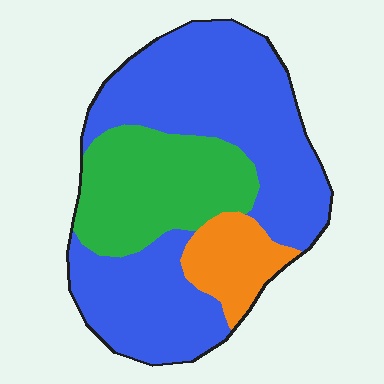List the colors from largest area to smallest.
From largest to smallest: blue, green, orange.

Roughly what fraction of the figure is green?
Green covers 27% of the figure.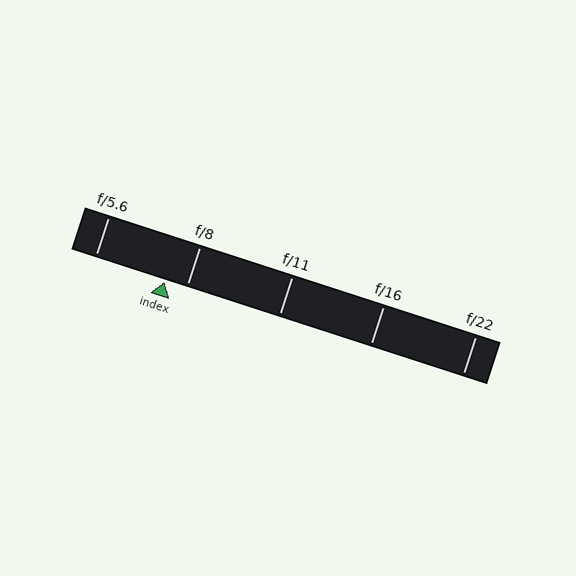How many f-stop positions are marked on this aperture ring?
There are 5 f-stop positions marked.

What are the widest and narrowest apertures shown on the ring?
The widest aperture shown is f/5.6 and the narrowest is f/22.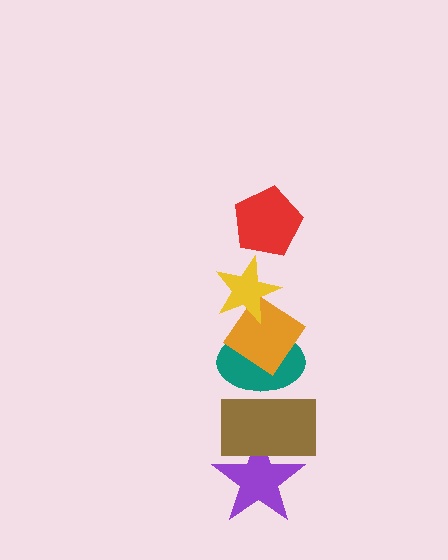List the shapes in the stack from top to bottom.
From top to bottom: the red pentagon, the yellow star, the orange diamond, the teal ellipse, the brown rectangle, the purple star.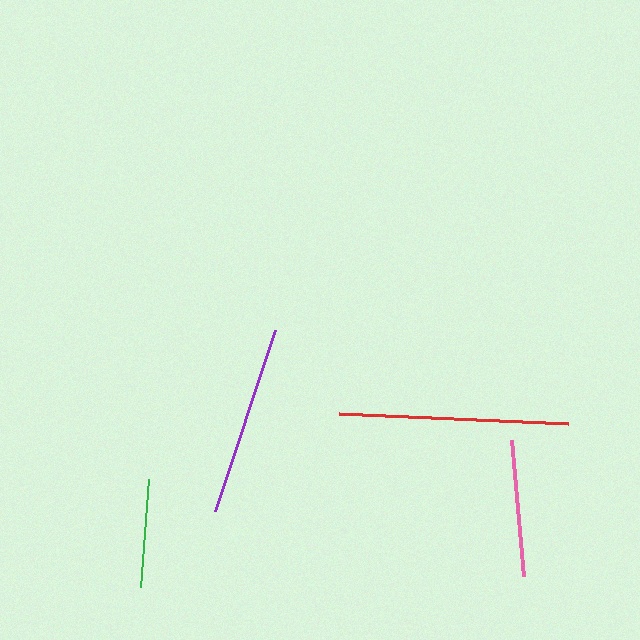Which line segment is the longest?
The red line is the longest at approximately 228 pixels.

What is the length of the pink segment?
The pink segment is approximately 136 pixels long.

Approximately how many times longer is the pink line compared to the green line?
The pink line is approximately 1.3 times the length of the green line.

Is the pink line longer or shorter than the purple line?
The purple line is longer than the pink line.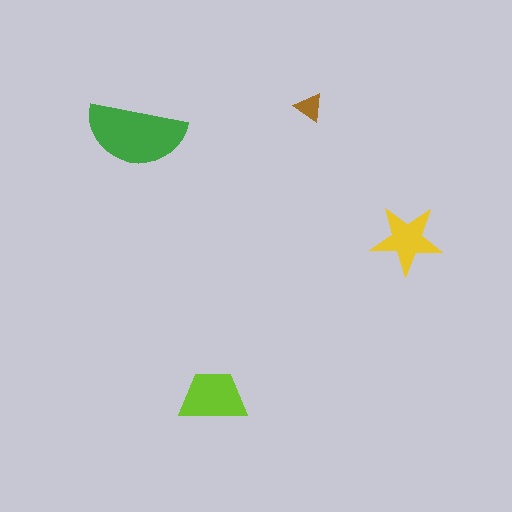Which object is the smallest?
The brown triangle.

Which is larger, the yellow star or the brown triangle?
The yellow star.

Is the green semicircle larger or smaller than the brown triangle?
Larger.